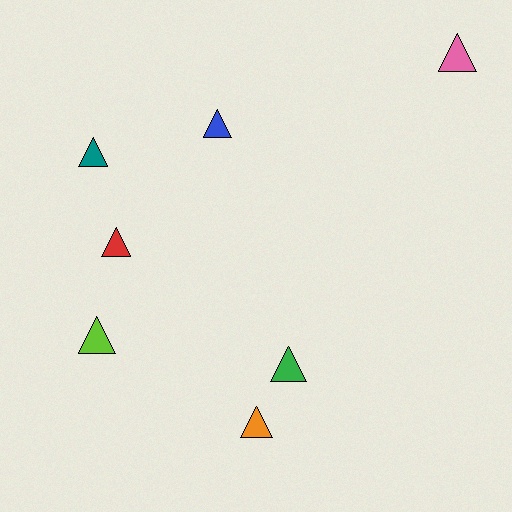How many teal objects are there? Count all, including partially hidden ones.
There is 1 teal object.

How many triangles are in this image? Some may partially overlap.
There are 7 triangles.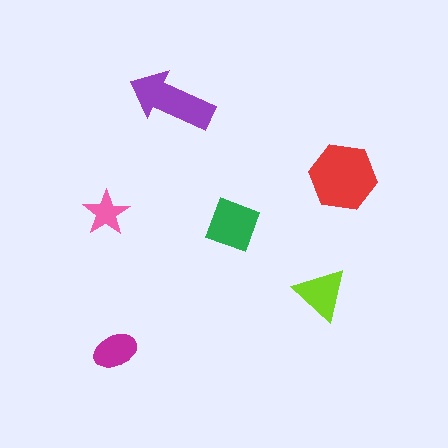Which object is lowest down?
The magenta ellipse is bottommost.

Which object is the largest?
The red hexagon.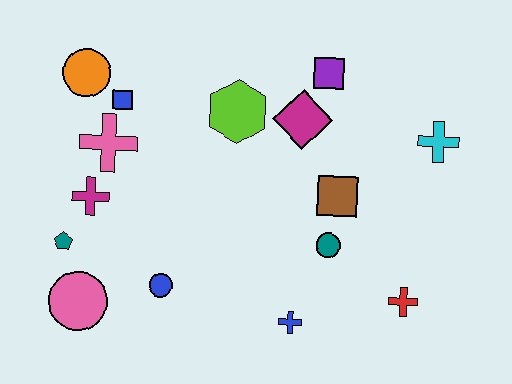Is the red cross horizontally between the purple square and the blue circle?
No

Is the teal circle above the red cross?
Yes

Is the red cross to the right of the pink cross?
Yes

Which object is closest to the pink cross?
The blue square is closest to the pink cross.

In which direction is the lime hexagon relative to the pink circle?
The lime hexagon is above the pink circle.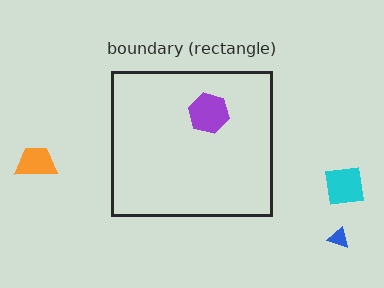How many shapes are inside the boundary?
1 inside, 3 outside.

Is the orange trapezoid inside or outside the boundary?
Outside.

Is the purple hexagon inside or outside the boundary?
Inside.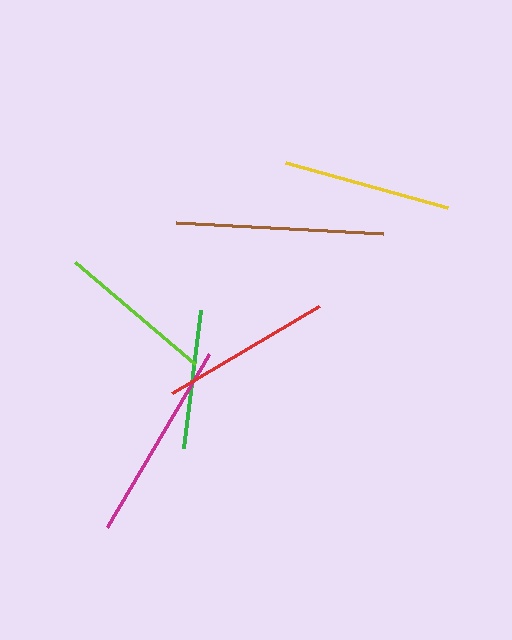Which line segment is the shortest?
The green line is the shortest at approximately 139 pixels.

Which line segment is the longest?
The brown line is the longest at approximately 207 pixels.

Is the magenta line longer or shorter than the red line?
The magenta line is longer than the red line.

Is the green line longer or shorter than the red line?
The red line is longer than the green line.